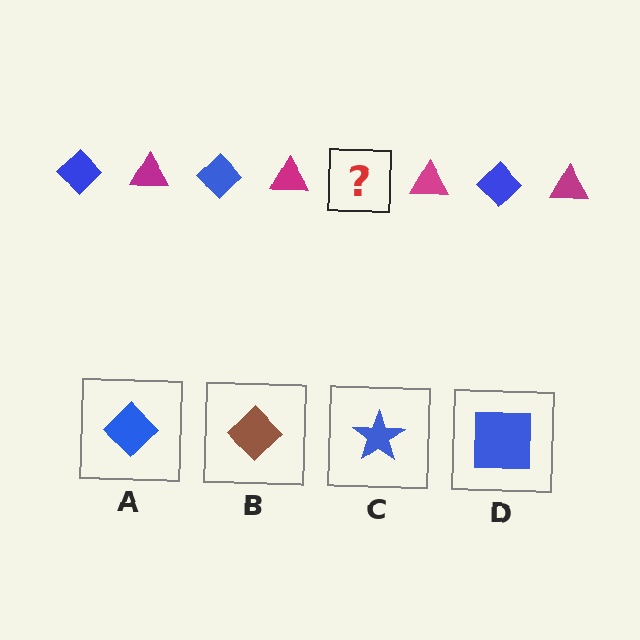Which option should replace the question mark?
Option A.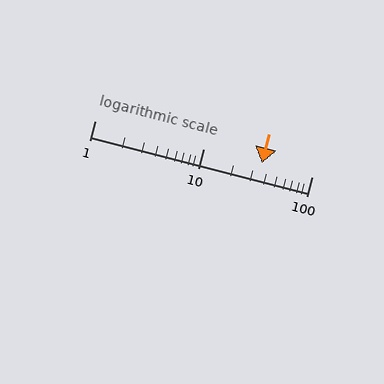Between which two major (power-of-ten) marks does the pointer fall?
The pointer is between 10 and 100.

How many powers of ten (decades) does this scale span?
The scale spans 2 decades, from 1 to 100.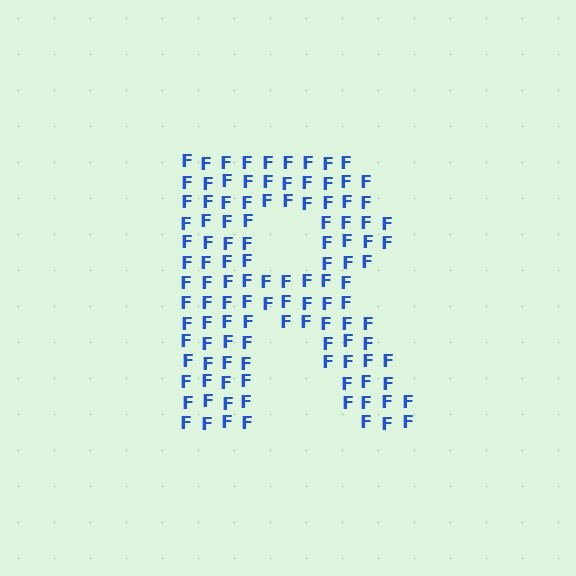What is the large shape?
The large shape is the letter R.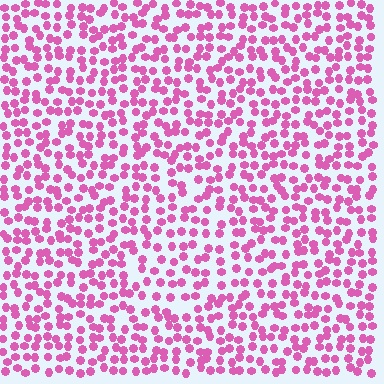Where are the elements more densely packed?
The elements are more densely packed outside the triangle boundary.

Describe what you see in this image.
The image contains small pink elements arranged at two different densities. A triangle-shaped region is visible where the elements are less densely packed than the surrounding area.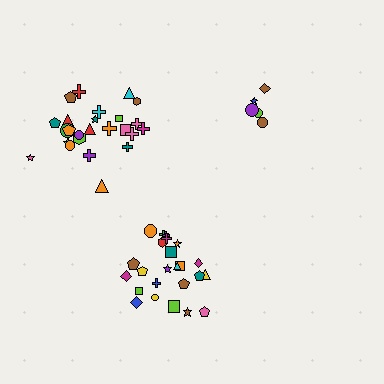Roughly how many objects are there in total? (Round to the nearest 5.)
Roughly 55 objects in total.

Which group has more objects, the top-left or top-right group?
The top-left group.